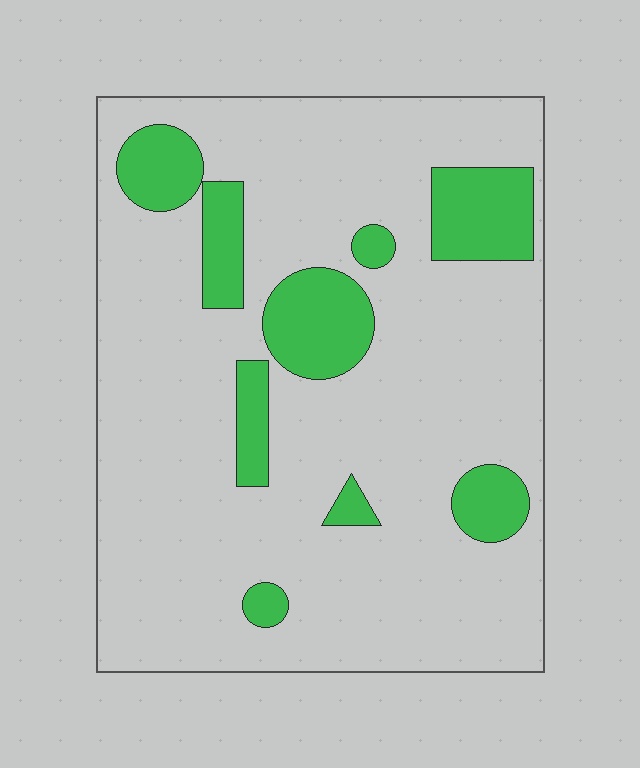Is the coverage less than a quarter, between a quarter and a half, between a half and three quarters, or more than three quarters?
Less than a quarter.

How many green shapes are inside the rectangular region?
9.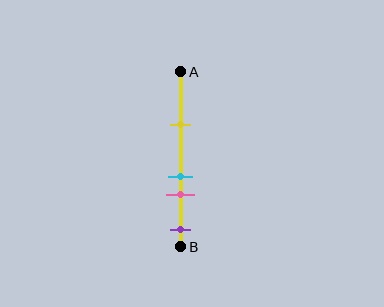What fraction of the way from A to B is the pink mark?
The pink mark is approximately 70% (0.7) of the way from A to B.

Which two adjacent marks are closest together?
The cyan and pink marks are the closest adjacent pair.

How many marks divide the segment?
There are 4 marks dividing the segment.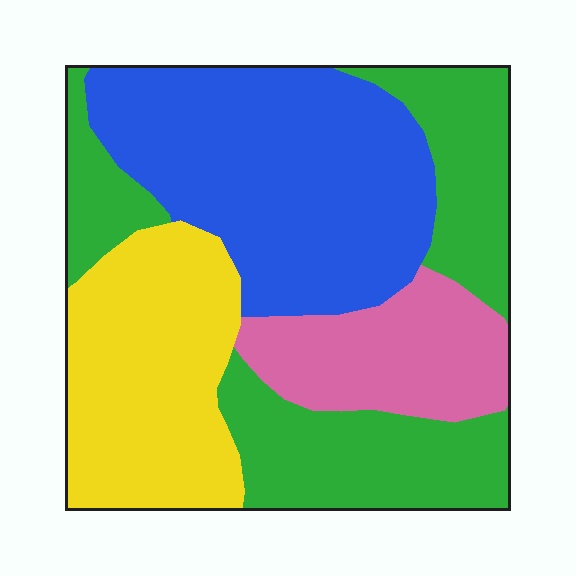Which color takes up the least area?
Pink, at roughly 15%.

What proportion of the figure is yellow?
Yellow covers about 25% of the figure.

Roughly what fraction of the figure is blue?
Blue takes up about one third (1/3) of the figure.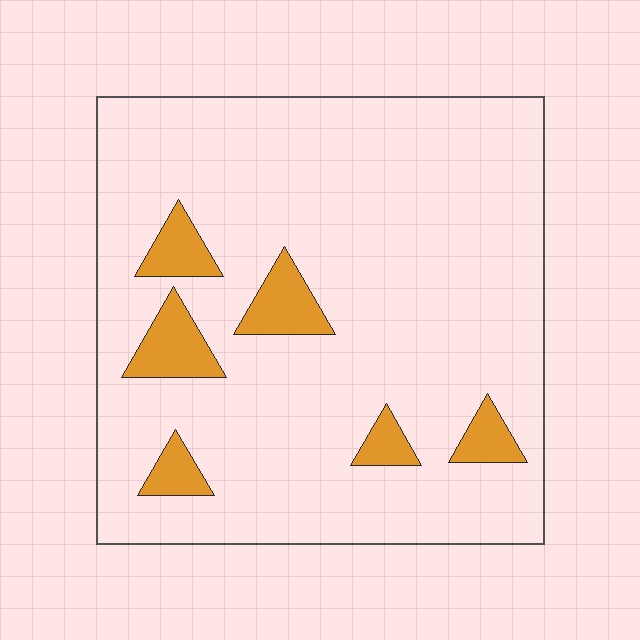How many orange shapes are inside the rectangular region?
6.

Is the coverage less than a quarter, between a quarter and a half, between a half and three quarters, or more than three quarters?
Less than a quarter.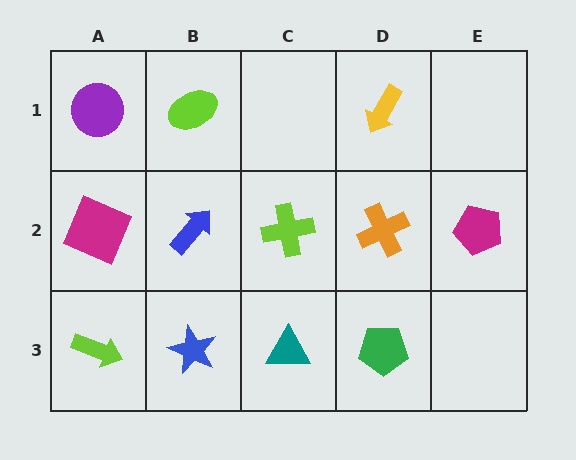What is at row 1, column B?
A lime ellipse.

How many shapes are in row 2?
5 shapes.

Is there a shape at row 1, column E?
No, that cell is empty.